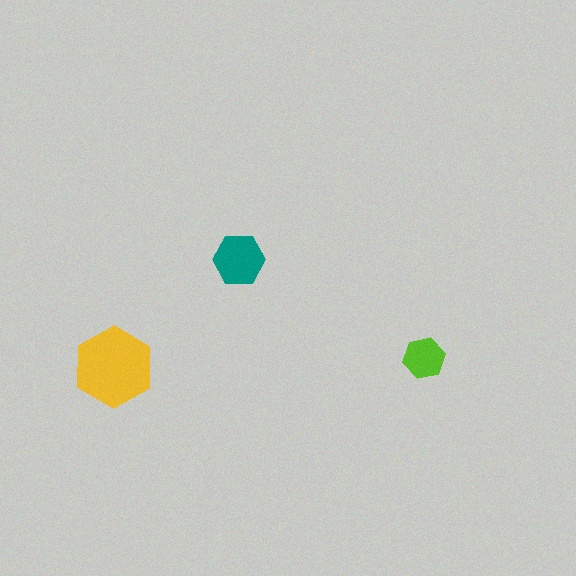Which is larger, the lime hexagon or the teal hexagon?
The teal one.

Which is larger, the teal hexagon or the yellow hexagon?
The yellow one.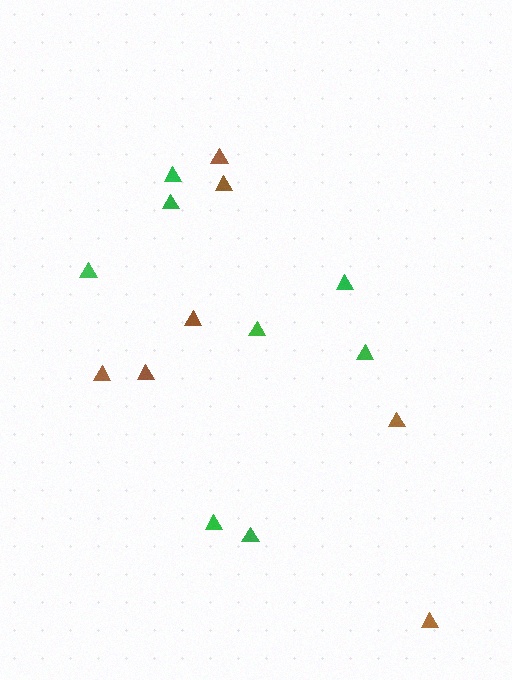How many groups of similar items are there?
There are 2 groups: one group of green triangles (8) and one group of brown triangles (7).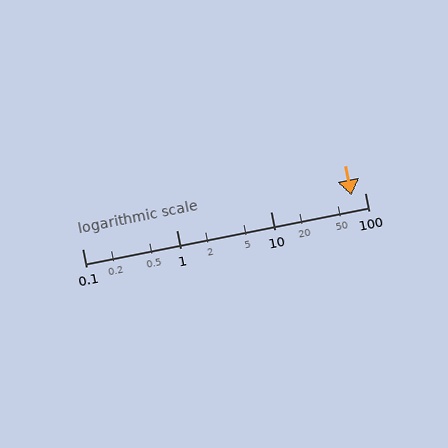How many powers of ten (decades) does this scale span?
The scale spans 3 decades, from 0.1 to 100.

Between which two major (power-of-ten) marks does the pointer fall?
The pointer is between 10 and 100.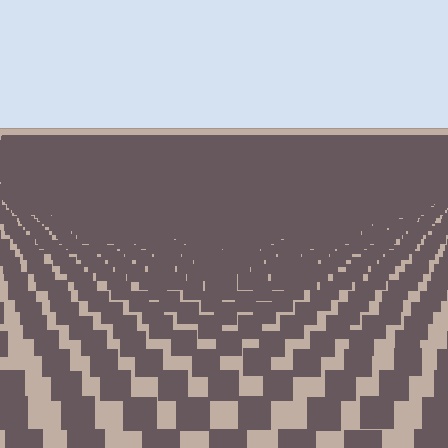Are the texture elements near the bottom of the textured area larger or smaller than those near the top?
Larger. Near the bottom, elements are closer to the viewer and appear at a bigger on-screen size.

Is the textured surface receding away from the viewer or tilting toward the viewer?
The surface is receding away from the viewer. Texture elements get smaller and denser toward the top.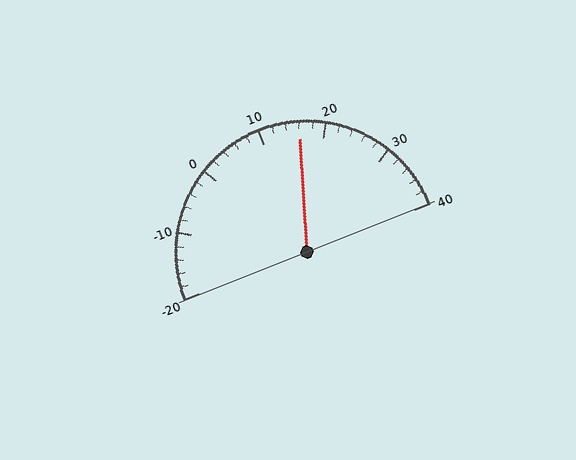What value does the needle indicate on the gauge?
The needle indicates approximately 16.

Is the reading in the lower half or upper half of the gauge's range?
The reading is in the upper half of the range (-20 to 40).